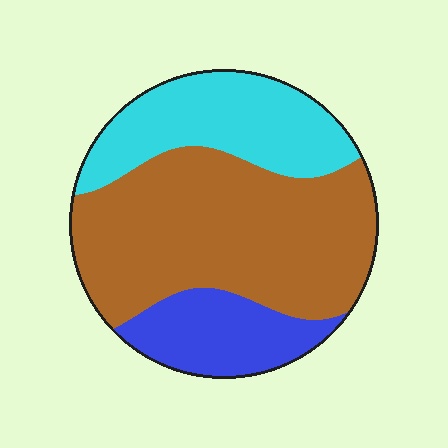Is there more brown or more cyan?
Brown.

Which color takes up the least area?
Blue, at roughly 20%.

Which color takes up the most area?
Brown, at roughly 55%.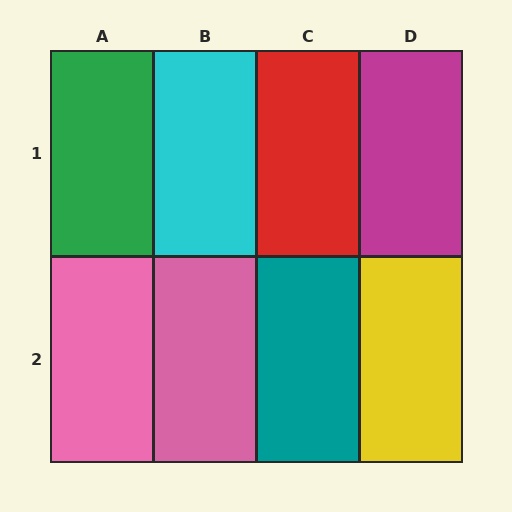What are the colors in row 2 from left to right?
Pink, pink, teal, yellow.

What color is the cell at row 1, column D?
Magenta.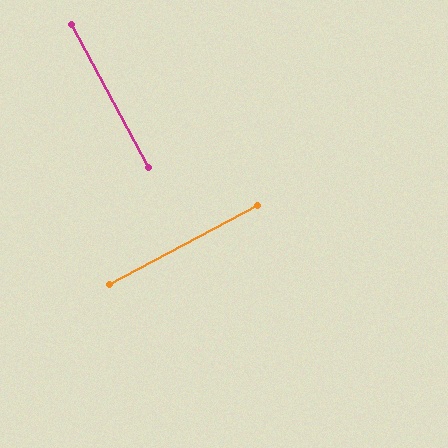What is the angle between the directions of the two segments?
Approximately 90 degrees.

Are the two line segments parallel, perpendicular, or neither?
Perpendicular — they meet at approximately 90°.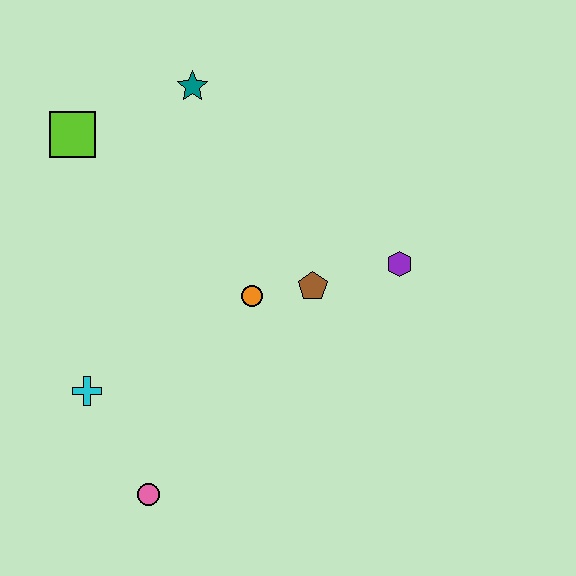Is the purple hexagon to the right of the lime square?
Yes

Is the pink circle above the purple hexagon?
No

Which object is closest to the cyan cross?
The pink circle is closest to the cyan cross.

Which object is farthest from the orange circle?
The lime square is farthest from the orange circle.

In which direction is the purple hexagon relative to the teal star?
The purple hexagon is to the right of the teal star.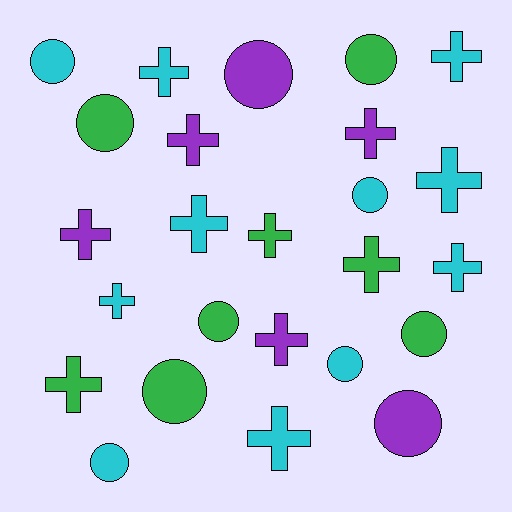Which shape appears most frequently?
Cross, with 14 objects.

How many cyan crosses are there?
There are 7 cyan crosses.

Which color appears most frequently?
Cyan, with 11 objects.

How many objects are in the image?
There are 25 objects.